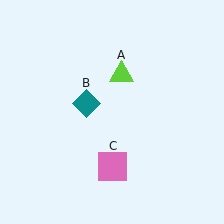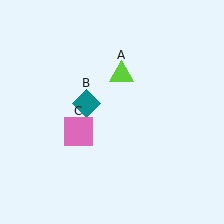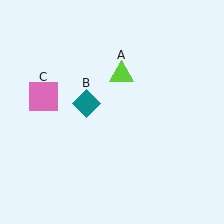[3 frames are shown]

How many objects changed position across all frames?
1 object changed position: pink square (object C).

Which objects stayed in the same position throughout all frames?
Lime triangle (object A) and teal diamond (object B) remained stationary.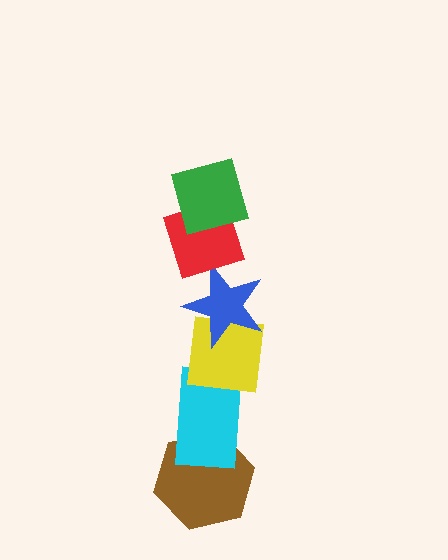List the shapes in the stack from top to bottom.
From top to bottom: the green diamond, the red diamond, the blue star, the yellow square, the cyan rectangle, the brown hexagon.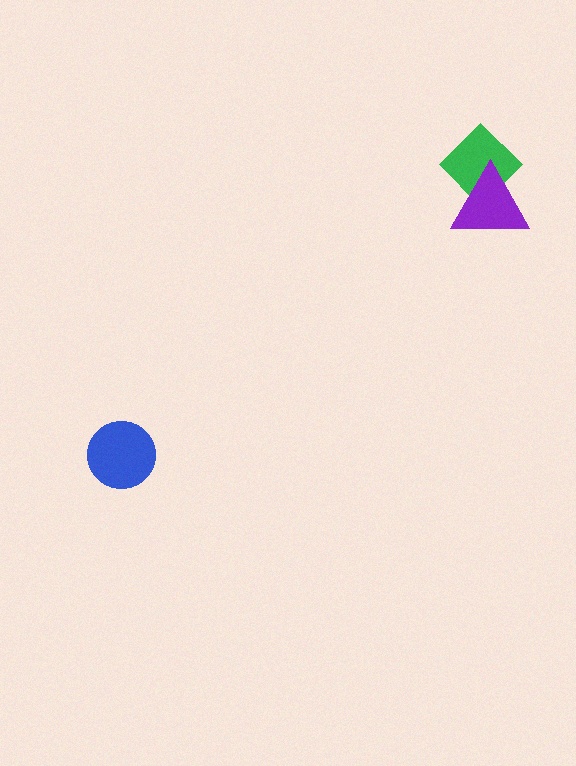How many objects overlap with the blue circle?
0 objects overlap with the blue circle.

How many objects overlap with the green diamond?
1 object overlaps with the green diamond.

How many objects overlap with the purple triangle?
1 object overlaps with the purple triangle.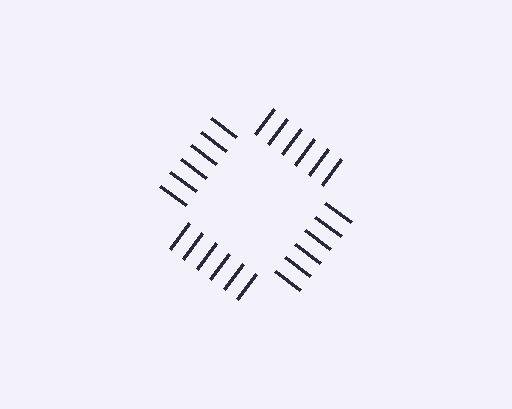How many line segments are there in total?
24 — 6 along each of the 4 edges.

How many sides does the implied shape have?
4 sides — the line-ends trace a square.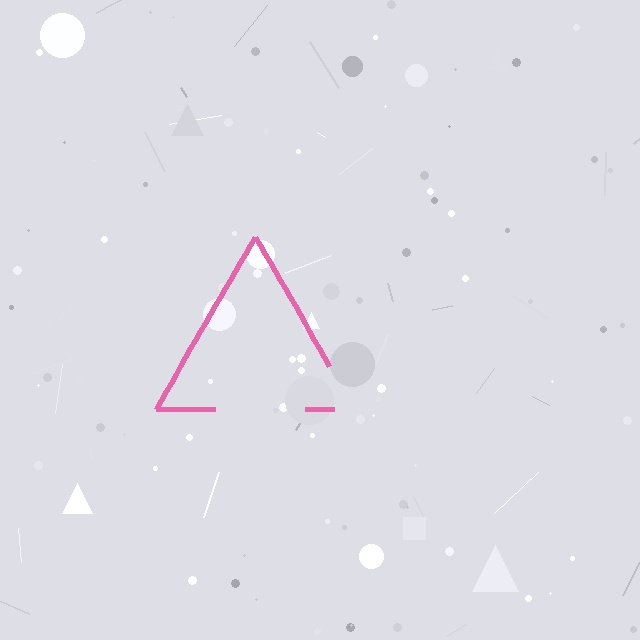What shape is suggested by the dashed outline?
The dashed outline suggests a triangle.